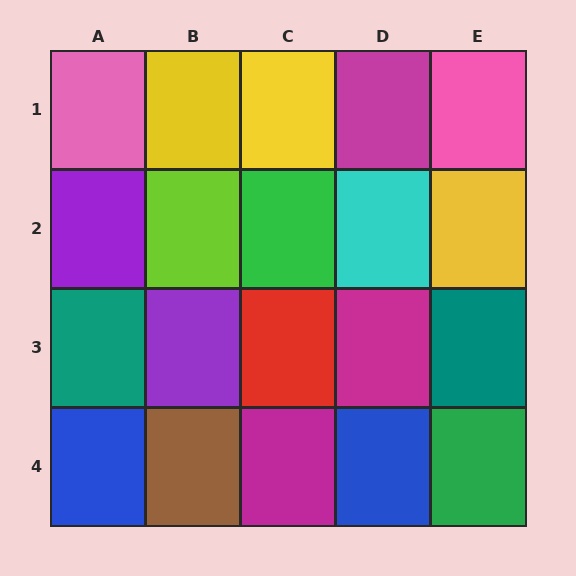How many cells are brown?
1 cell is brown.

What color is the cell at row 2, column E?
Yellow.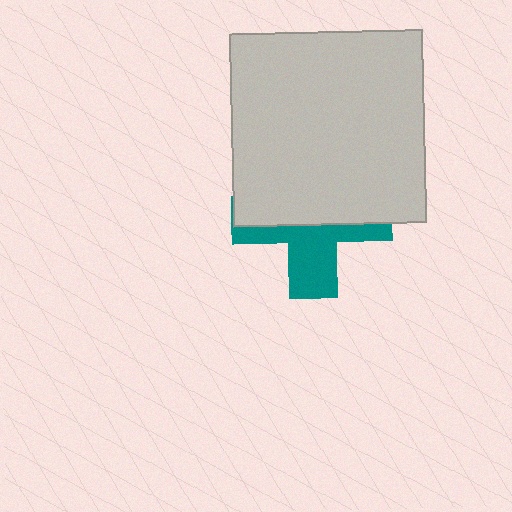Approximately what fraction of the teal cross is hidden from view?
Roughly 59% of the teal cross is hidden behind the light gray square.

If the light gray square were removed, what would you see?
You would see the complete teal cross.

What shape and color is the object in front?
The object in front is a light gray square.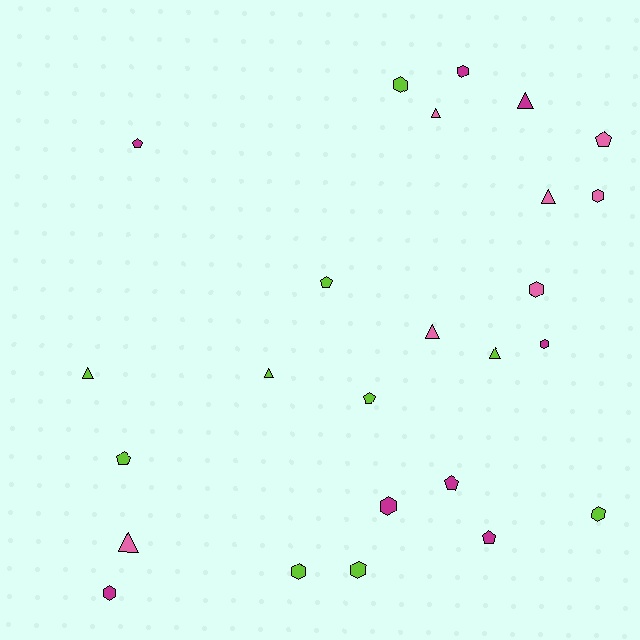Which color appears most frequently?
Lime, with 10 objects.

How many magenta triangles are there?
There is 1 magenta triangle.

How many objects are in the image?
There are 25 objects.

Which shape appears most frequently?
Hexagon, with 10 objects.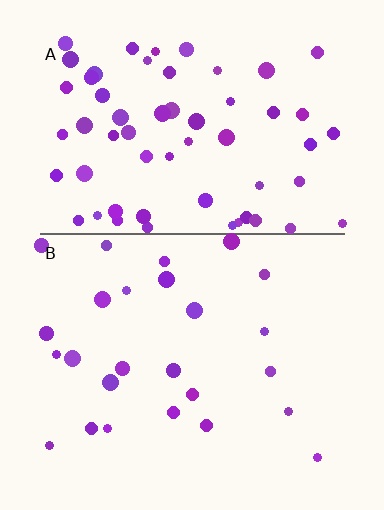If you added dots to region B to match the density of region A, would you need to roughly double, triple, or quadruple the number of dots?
Approximately double.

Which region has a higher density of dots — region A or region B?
A (the top).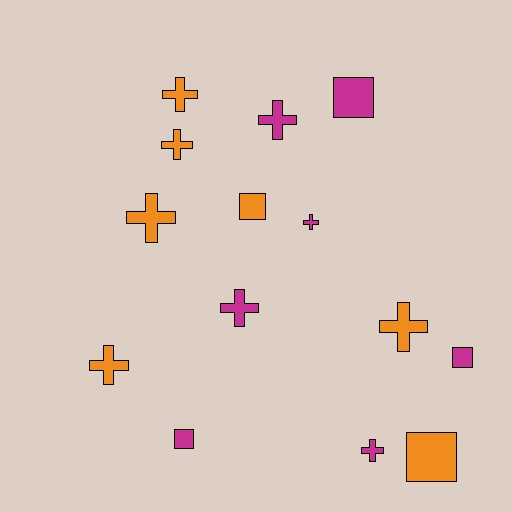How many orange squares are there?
There are 2 orange squares.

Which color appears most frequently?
Orange, with 7 objects.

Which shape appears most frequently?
Cross, with 9 objects.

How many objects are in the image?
There are 14 objects.